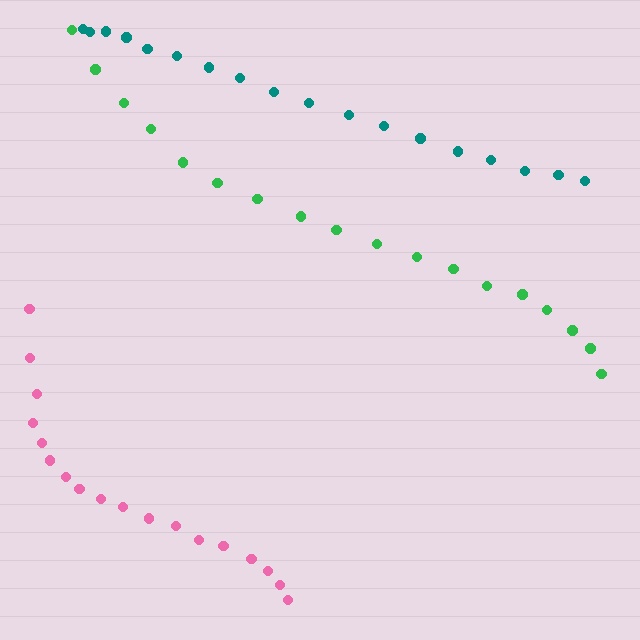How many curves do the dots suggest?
There are 3 distinct paths.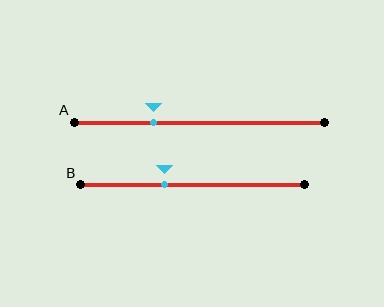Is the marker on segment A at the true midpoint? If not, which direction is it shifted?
No, the marker on segment A is shifted to the left by about 18% of the segment length.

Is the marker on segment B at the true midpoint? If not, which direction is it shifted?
No, the marker on segment B is shifted to the left by about 13% of the segment length.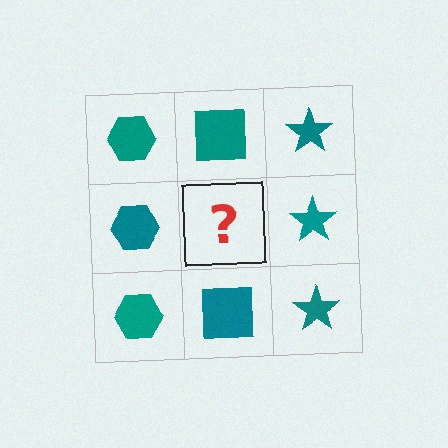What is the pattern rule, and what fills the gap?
The rule is that each column has a consistent shape. The gap should be filled with a teal square.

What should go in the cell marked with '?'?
The missing cell should contain a teal square.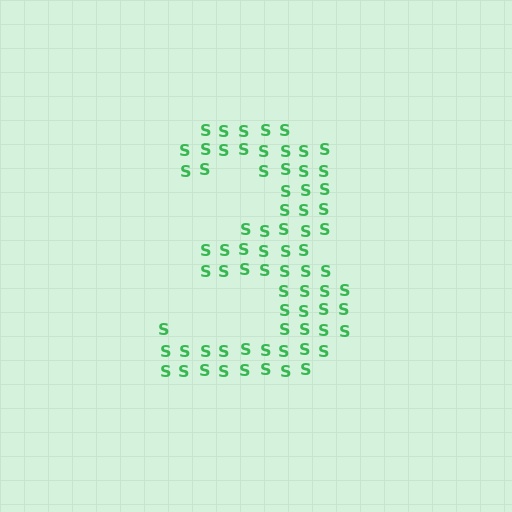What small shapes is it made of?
It is made of small letter S's.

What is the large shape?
The large shape is the digit 3.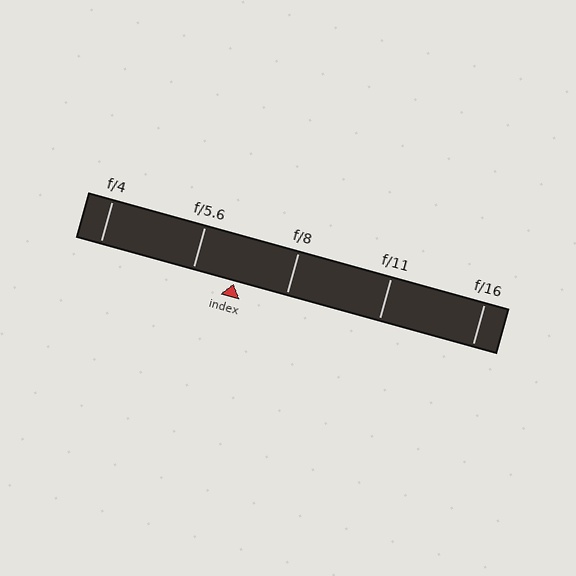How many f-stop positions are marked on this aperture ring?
There are 5 f-stop positions marked.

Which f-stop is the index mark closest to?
The index mark is closest to f/5.6.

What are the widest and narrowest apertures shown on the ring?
The widest aperture shown is f/4 and the narrowest is f/16.